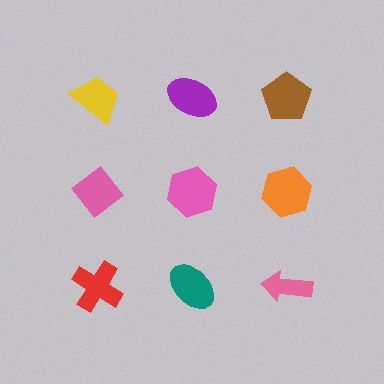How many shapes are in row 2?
3 shapes.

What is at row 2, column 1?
A pink diamond.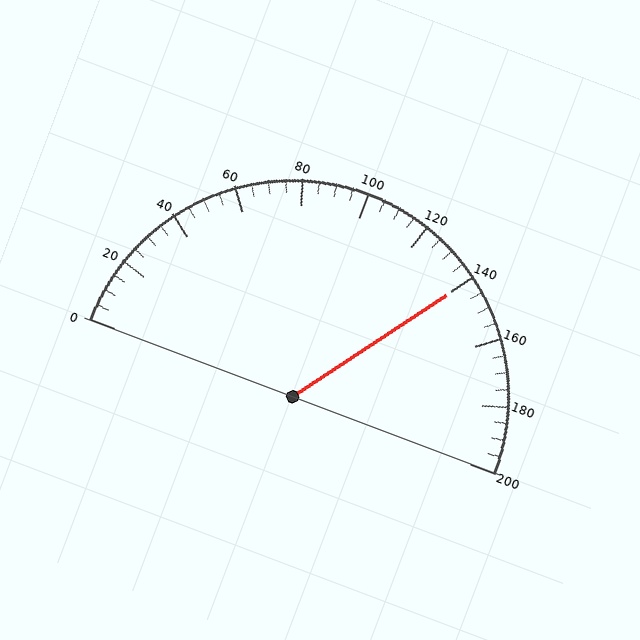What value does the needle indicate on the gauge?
The needle indicates approximately 140.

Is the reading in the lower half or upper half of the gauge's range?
The reading is in the upper half of the range (0 to 200).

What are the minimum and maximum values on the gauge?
The gauge ranges from 0 to 200.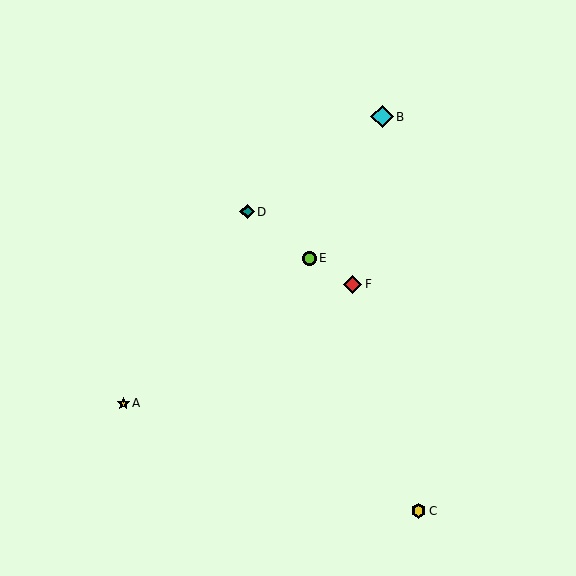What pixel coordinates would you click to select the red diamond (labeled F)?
Click at (353, 284) to select the red diamond F.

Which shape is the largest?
The cyan diamond (labeled B) is the largest.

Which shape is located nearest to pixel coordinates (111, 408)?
The yellow star (labeled A) at (123, 403) is nearest to that location.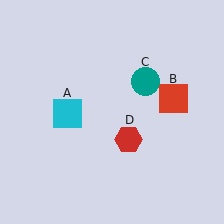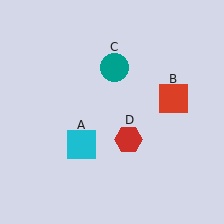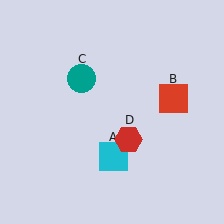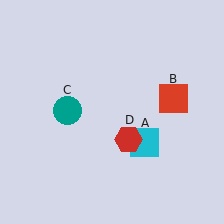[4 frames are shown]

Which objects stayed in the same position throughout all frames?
Red square (object B) and red hexagon (object D) remained stationary.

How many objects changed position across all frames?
2 objects changed position: cyan square (object A), teal circle (object C).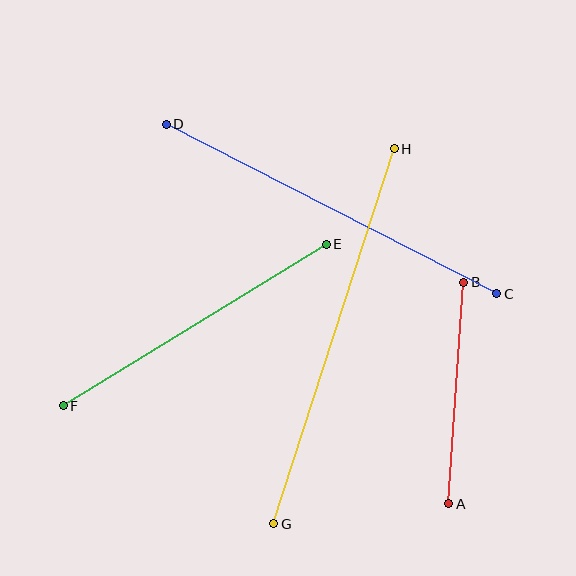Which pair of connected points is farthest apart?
Points G and H are farthest apart.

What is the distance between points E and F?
The distance is approximately 308 pixels.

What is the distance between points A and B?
The distance is approximately 222 pixels.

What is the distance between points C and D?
The distance is approximately 371 pixels.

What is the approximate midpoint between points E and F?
The midpoint is at approximately (195, 325) pixels.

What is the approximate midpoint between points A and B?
The midpoint is at approximately (456, 393) pixels.